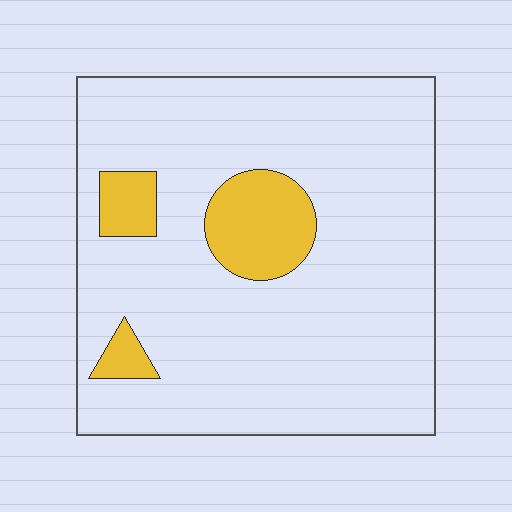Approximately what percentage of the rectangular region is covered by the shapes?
Approximately 10%.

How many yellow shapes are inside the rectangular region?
3.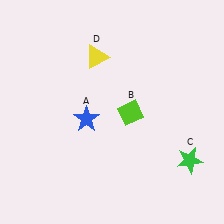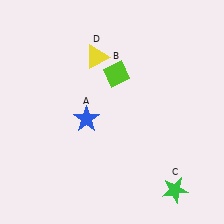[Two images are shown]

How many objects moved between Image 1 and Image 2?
2 objects moved between the two images.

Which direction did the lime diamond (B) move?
The lime diamond (B) moved up.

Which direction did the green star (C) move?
The green star (C) moved down.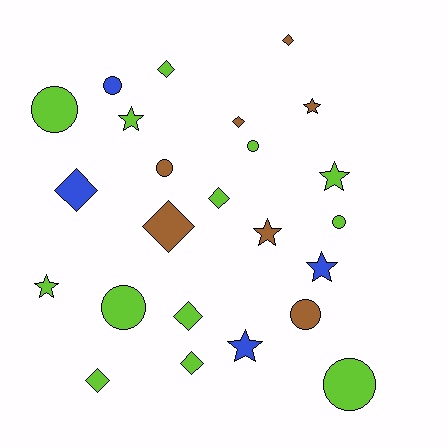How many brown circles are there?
There are 2 brown circles.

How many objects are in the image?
There are 24 objects.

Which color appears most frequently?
Lime, with 13 objects.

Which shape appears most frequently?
Diamond, with 9 objects.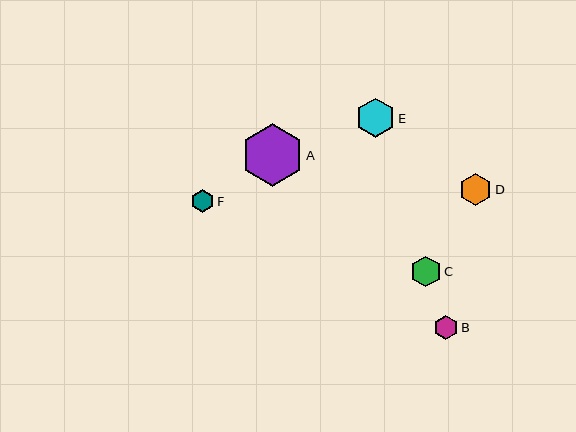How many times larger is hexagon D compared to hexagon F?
Hexagon D is approximately 1.4 times the size of hexagon F.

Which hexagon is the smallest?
Hexagon F is the smallest with a size of approximately 22 pixels.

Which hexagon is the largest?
Hexagon A is the largest with a size of approximately 62 pixels.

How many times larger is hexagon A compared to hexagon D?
Hexagon A is approximately 1.9 times the size of hexagon D.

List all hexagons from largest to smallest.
From largest to smallest: A, E, D, C, B, F.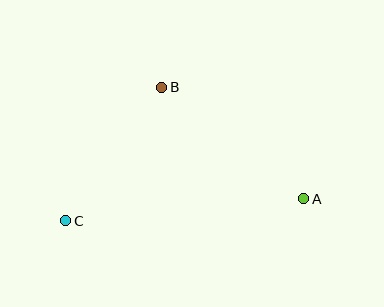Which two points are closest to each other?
Points B and C are closest to each other.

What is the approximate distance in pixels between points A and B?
The distance between A and B is approximately 181 pixels.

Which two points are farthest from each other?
Points A and C are farthest from each other.